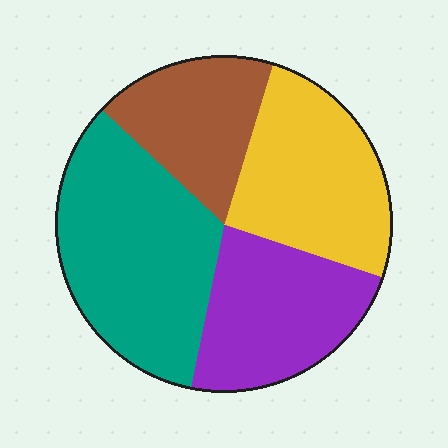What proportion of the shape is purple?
Purple takes up about one quarter (1/4) of the shape.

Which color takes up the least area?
Brown, at roughly 20%.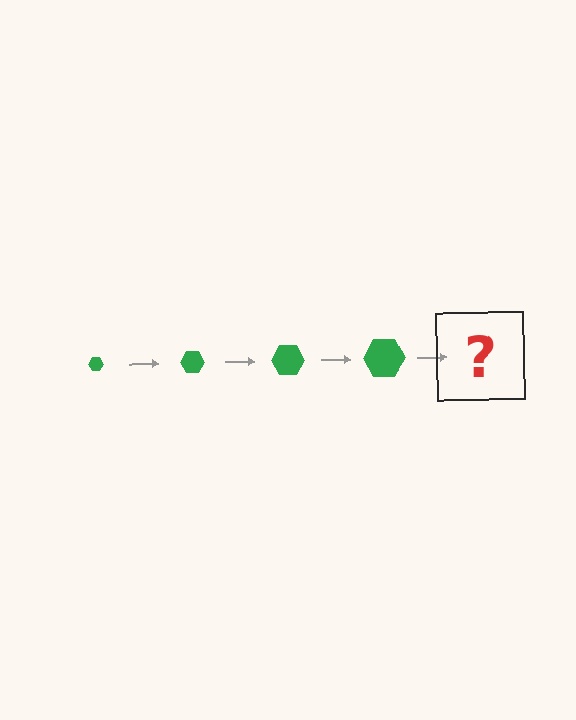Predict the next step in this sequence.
The next step is a green hexagon, larger than the previous one.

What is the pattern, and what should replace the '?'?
The pattern is that the hexagon gets progressively larger each step. The '?' should be a green hexagon, larger than the previous one.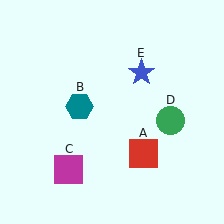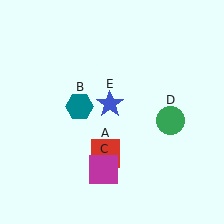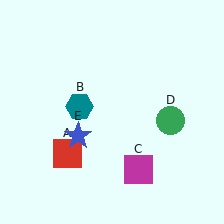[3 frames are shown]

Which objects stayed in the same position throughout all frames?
Teal hexagon (object B) and green circle (object D) remained stationary.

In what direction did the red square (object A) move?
The red square (object A) moved left.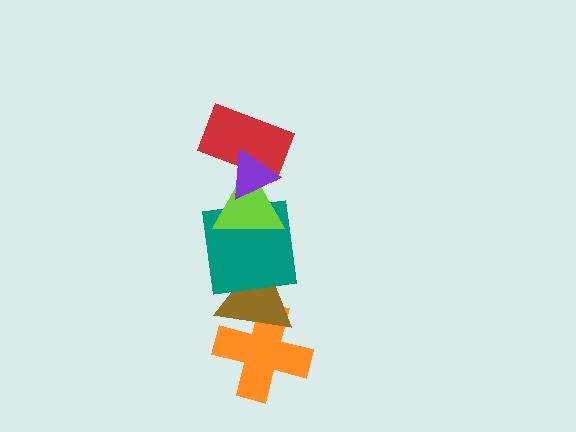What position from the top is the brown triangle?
The brown triangle is 5th from the top.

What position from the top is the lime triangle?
The lime triangle is 3rd from the top.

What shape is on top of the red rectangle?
The purple triangle is on top of the red rectangle.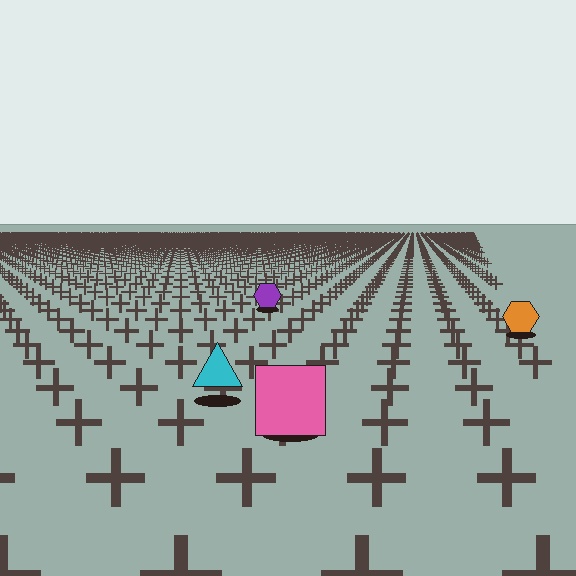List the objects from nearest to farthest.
From nearest to farthest: the pink square, the cyan triangle, the orange hexagon, the purple hexagon.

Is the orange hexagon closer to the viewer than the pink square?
No. The pink square is closer — you can tell from the texture gradient: the ground texture is coarser near it.